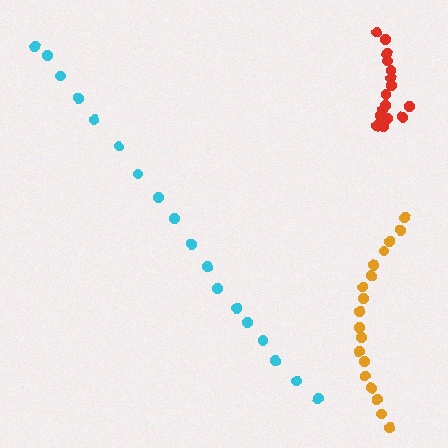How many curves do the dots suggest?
There are 3 distinct paths.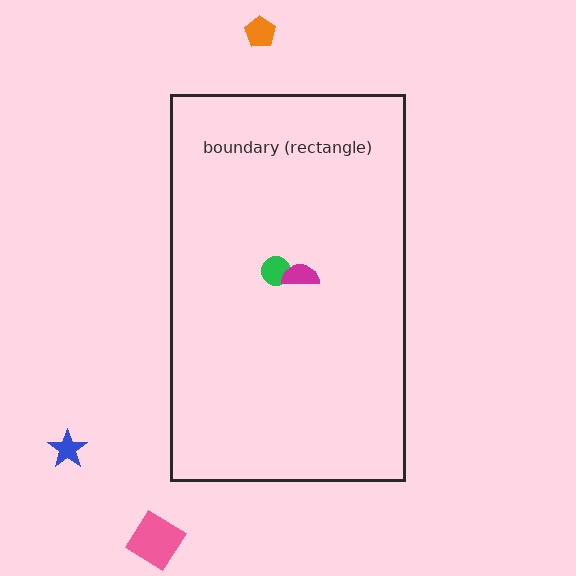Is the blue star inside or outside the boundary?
Outside.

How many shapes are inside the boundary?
2 inside, 3 outside.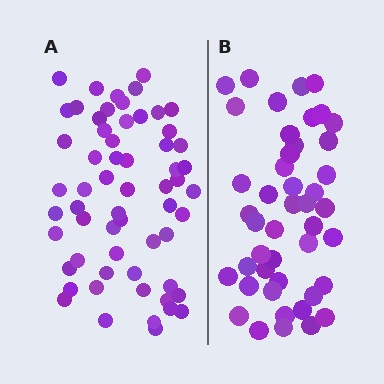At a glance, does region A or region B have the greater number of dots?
Region A (the left region) has more dots.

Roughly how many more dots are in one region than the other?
Region A has approximately 15 more dots than region B.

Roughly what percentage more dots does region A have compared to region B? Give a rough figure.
About 35% more.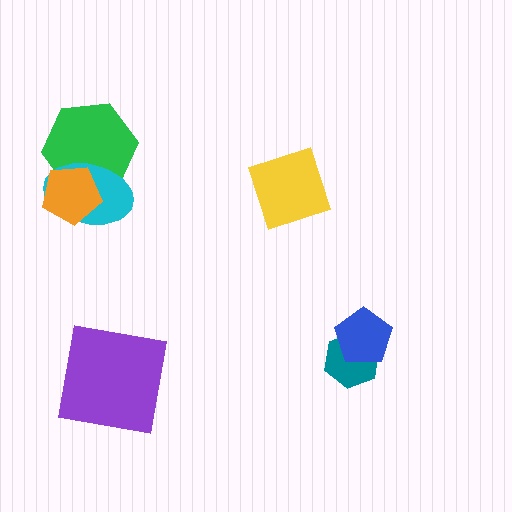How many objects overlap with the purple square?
0 objects overlap with the purple square.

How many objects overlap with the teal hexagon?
1 object overlaps with the teal hexagon.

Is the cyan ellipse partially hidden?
Yes, it is partially covered by another shape.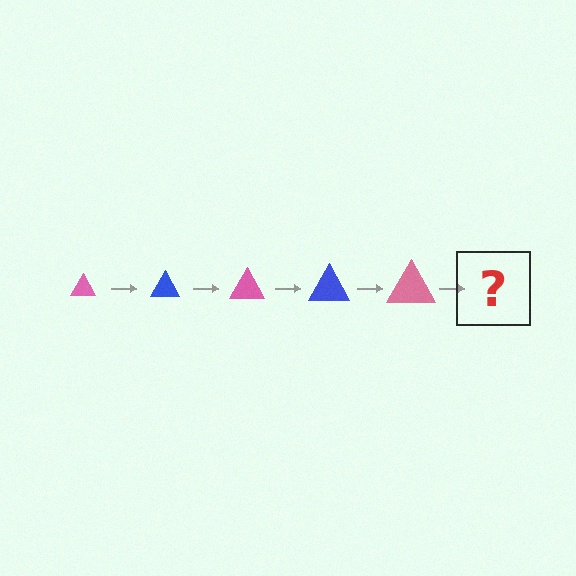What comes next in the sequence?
The next element should be a blue triangle, larger than the previous one.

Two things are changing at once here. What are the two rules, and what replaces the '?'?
The two rules are that the triangle grows larger each step and the color cycles through pink and blue. The '?' should be a blue triangle, larger than the previous one.